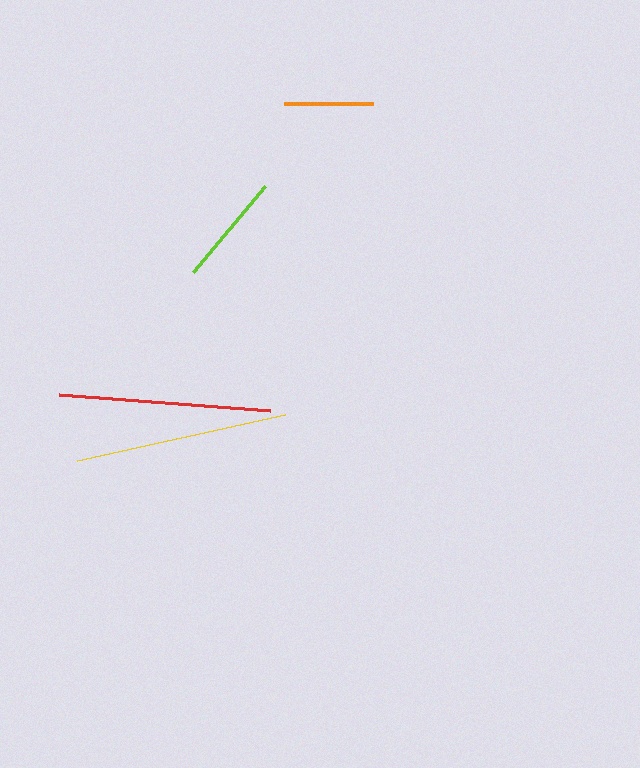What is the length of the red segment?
The red segment is approximately 212 pixels long.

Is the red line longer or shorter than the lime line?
The red line is longer than the lime line.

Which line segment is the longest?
The yellow line is the longest at approximately 213 pixels.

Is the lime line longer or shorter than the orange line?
The lime line is longer than the orange line.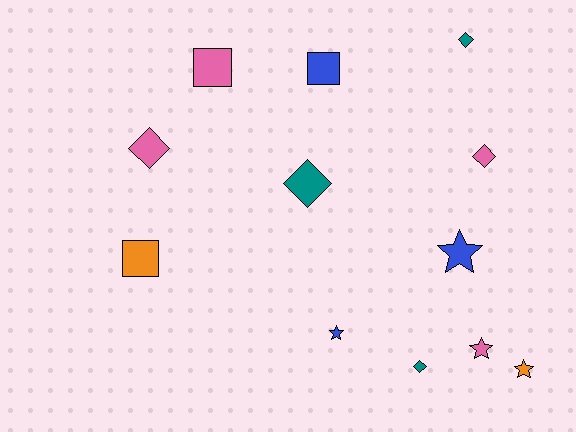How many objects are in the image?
There are 12 objects.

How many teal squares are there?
There are no teal squares.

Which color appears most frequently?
Pink, with 4 objects.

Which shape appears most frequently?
Diamond, with 5 objects.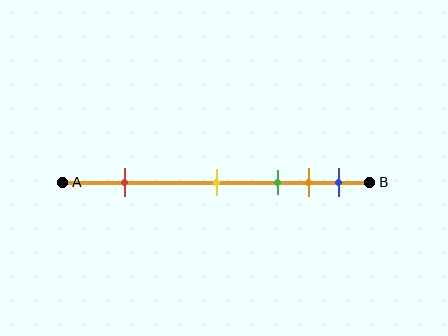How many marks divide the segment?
There are 5 marks dividing the segment.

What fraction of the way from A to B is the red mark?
The red mark is approximately 20% (0.2) of the way from A to B.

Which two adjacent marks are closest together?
The orange and blue marks are the closest adjacent pair.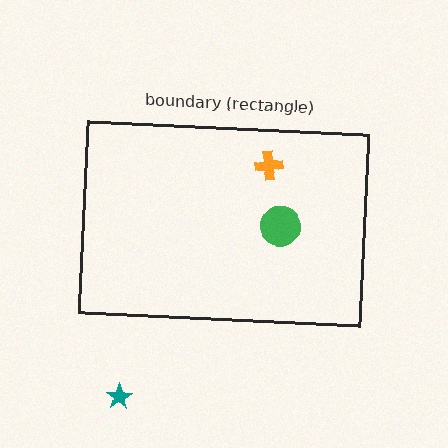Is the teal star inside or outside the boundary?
Outside.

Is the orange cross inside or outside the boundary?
Inside.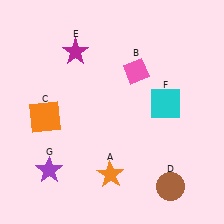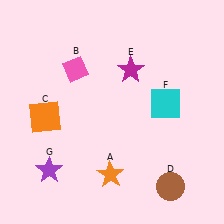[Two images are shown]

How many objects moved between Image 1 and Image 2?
2 objects moved between the two images.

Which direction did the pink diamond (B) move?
The pink diamond (B) moved left.